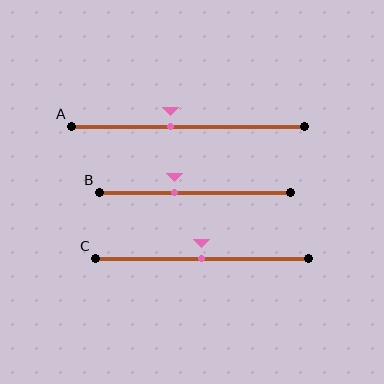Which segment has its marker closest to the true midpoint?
Segment C has its marker closest to the true midpoint.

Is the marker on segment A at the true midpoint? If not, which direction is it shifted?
No, the marker on segment A is shifted to the left by about 7% of the segment length.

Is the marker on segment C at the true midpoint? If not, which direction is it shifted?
Yes, the marker on segment C is at the true midpoint.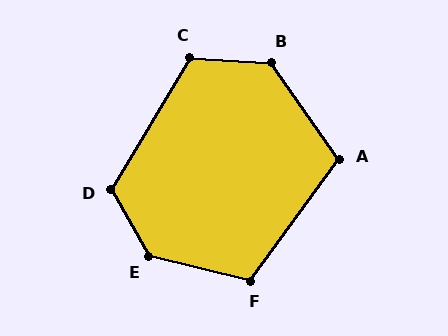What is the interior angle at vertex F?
Approximately 113 degrees (obtuse).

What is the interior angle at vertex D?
Approximately 119 degrees (obtuse).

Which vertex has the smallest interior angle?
A, at approximately 109 degrees.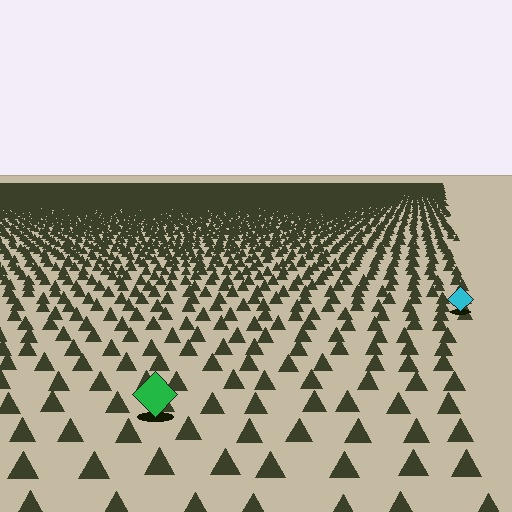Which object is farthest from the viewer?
The cyan diamond is farthest from the viewer. It appears smaller and the ground texture around it is denser.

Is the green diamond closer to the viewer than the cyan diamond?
Yes. The green diamond is closer — you can tell from the texture gradient: the ground texture is coarser near it.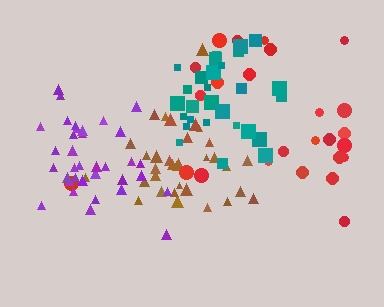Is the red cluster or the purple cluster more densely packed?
Purple.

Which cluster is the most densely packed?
Purple.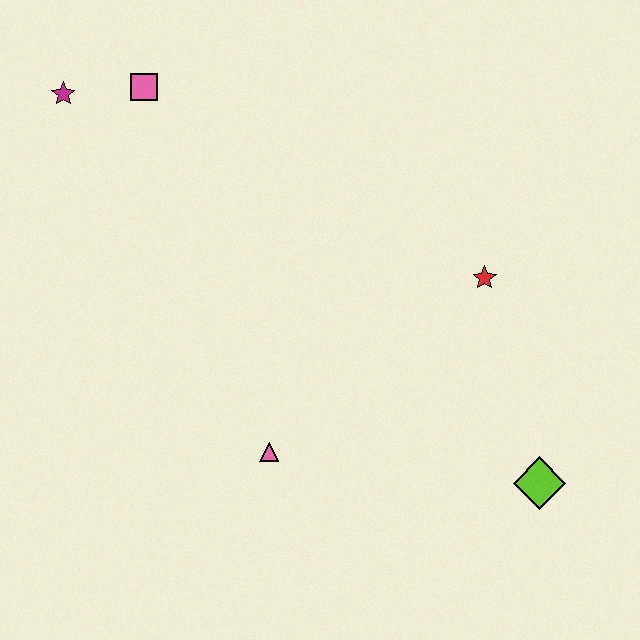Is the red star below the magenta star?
Yes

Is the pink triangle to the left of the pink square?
No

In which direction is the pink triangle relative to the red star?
The pink triangle is to the left of the red star.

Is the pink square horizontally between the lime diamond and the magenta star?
Yes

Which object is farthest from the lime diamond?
The magenta star is farthest from the lime diamond.